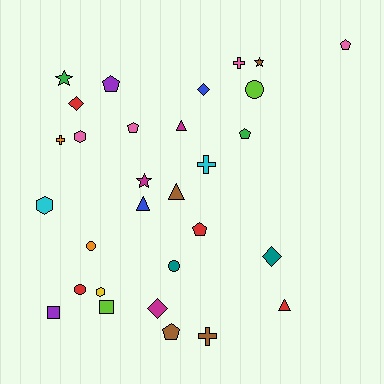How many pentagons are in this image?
There are 6 pentagons.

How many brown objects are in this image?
There are 4 brown objects.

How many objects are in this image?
There are 30 objects.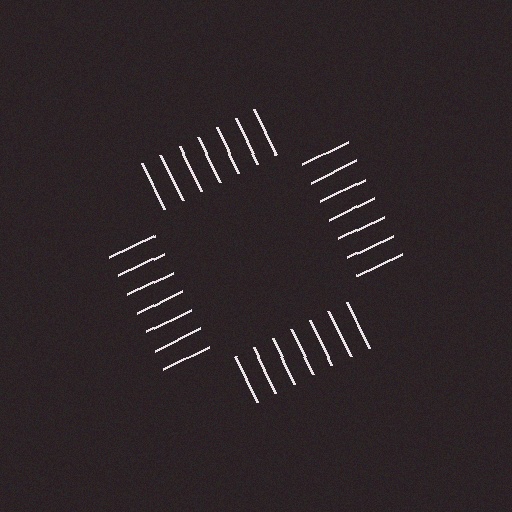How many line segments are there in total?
28 — 7 along each of the 4 edges.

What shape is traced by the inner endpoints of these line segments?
An illusory square — the line segments terminate on its edges but no continuous stroke is drawn.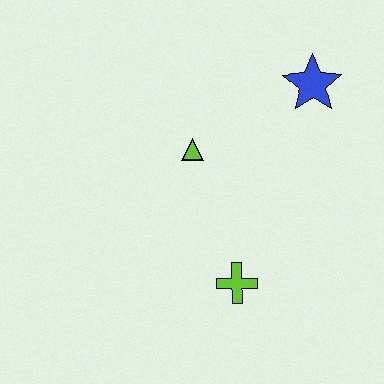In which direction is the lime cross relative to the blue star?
The lime cross is below the blue star.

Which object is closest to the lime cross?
The lime triangle is closest to the lime cross.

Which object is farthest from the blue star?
The lime cross is farthest from the blue star.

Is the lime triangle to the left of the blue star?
Yes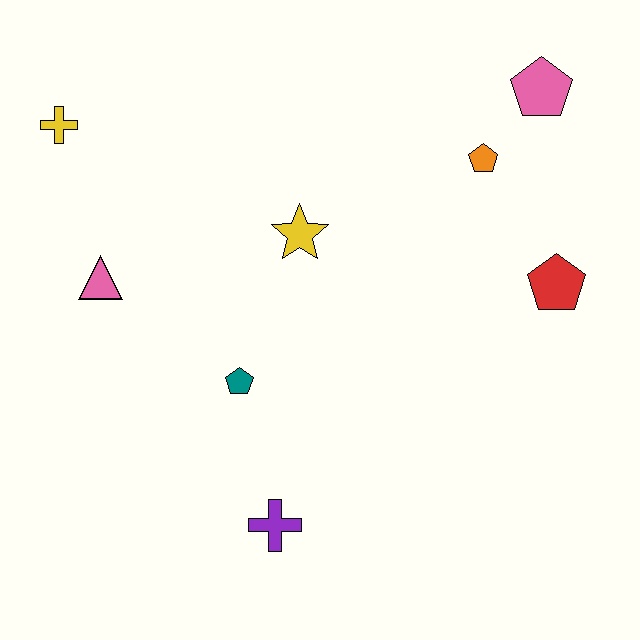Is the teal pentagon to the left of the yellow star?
Yes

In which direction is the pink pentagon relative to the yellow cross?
The pink pentagon is to the right of the yellow cross.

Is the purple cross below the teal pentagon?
Yes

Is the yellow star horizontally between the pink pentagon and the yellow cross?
Yes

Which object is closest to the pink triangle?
The yellow cross is closest to the pink triangle.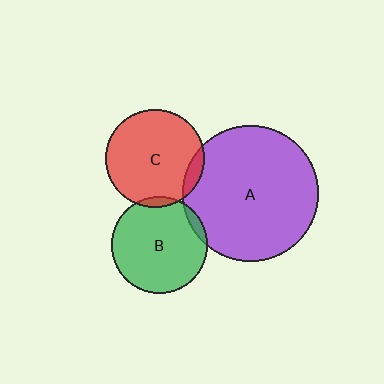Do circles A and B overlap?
Yes.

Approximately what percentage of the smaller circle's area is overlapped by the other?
Approximately 5%.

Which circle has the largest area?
Circle A (purple).